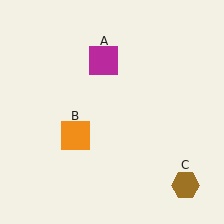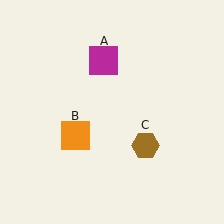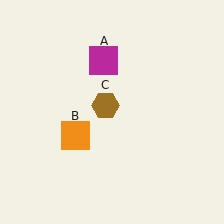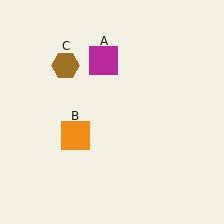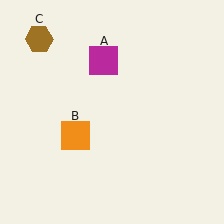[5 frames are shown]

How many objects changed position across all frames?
1 object changed position: brown hexagon (object C).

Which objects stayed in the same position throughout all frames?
Magenta square (object A) and orange square (object B) remained stationary.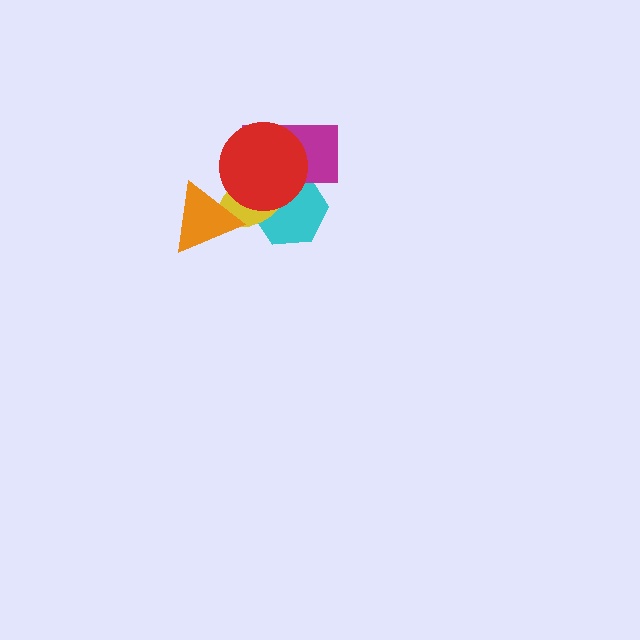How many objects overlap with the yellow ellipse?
4 objects overlap with the yellow ellipse.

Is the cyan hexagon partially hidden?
Yes, it is partially covered by another shape.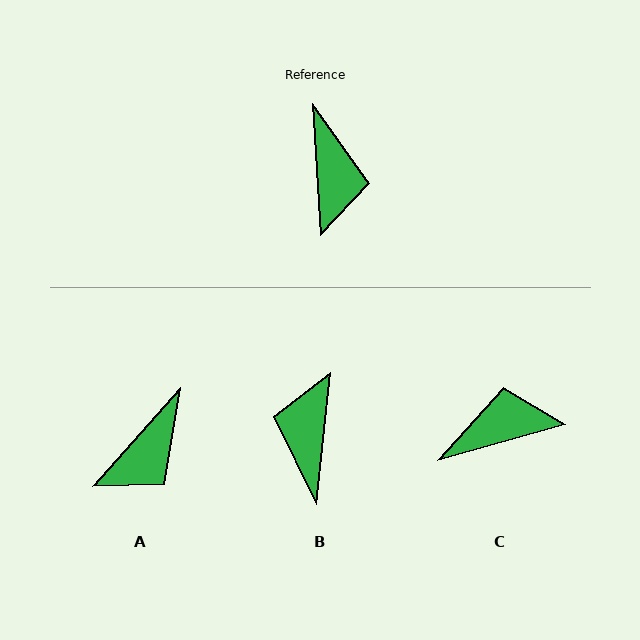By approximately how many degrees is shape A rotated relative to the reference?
Approximately 45 degrees clockwise.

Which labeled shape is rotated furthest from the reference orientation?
B, about 170 degrees away.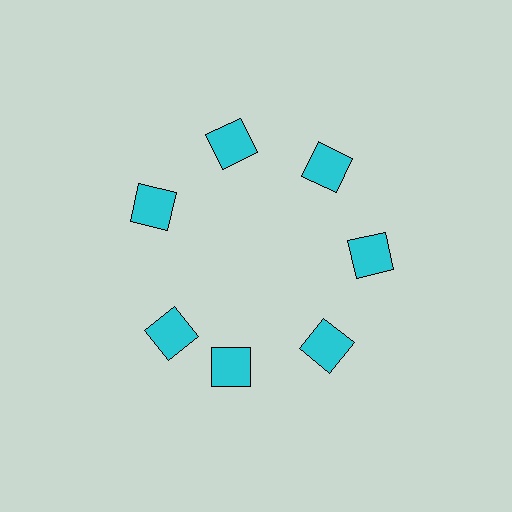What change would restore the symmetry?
The symmetry would be restored by rotating it back into even spacing with its neighbors so that all 7 squares sit at equal angles and equal distance from the center.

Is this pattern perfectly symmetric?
No. The 7 cyan squares are arranged in a ring, but one element near the 8 o'clock position is rotated out of alignment along the ring, breaking the 7-fold rotational symmetry.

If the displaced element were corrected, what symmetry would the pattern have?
It would have 7-fold rotational symmetry — the pattern would map onto itself every 51 degrees.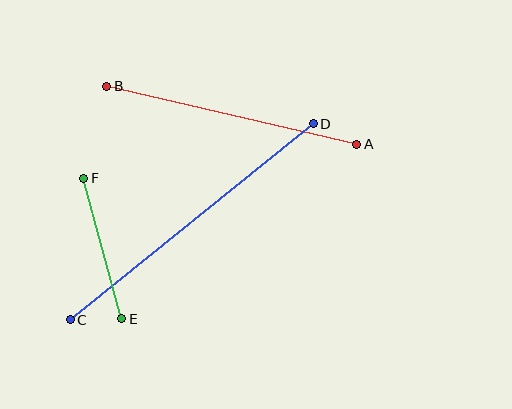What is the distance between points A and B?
The distance is approximately 257 pixels.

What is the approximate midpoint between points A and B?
The midpoint is at approximately (232, 115) pixels.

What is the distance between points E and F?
The distance is approximately 145 pixels.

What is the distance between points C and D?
The distance is approximately 313 pixels.